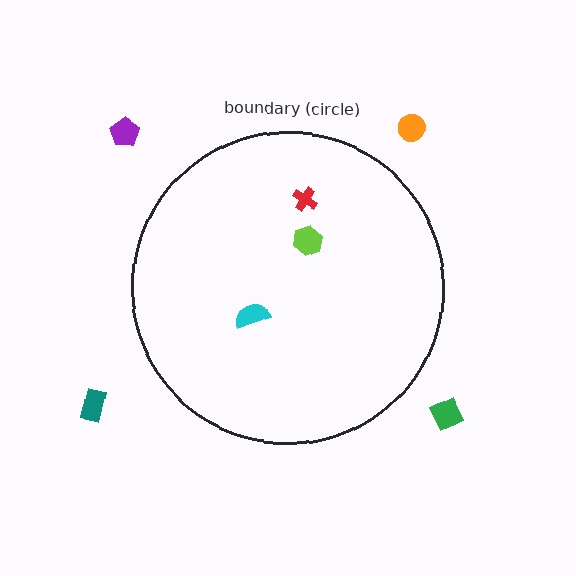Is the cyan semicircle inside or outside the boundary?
Inside.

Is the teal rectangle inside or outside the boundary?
Outside.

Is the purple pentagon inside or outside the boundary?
Outside.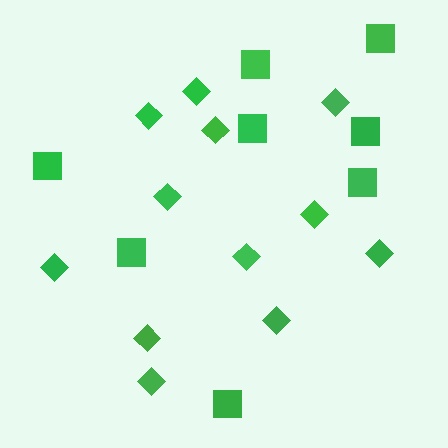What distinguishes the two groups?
There are 2 groups: one group of diamonds (12) and one group of squares (8).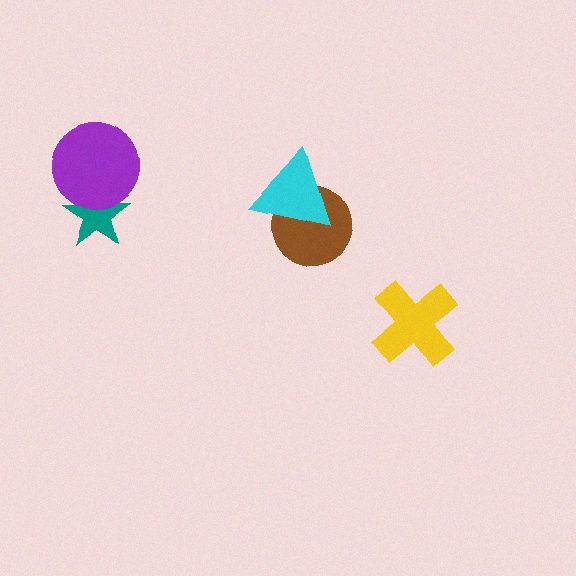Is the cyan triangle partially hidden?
No, no other shape covers it.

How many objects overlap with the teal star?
1 object overlaps with the teal star.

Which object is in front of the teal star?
The purple circle is in front of the teal star.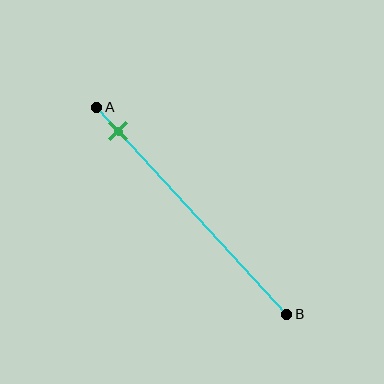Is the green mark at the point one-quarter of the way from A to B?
No, the mark is at about 10% from A, not at the 25% one-quarter point.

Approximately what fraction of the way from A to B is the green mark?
The green mark is approximately 10% of the way from A to B.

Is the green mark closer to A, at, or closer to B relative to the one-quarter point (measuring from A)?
The green mark is closer to point A than the one-quarter point of segment AB.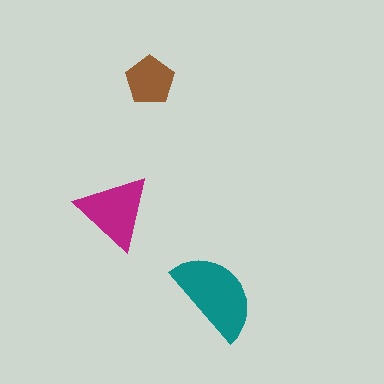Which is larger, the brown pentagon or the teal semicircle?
The teal semicircle.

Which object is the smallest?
The brown pentagon.